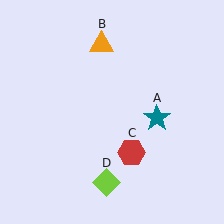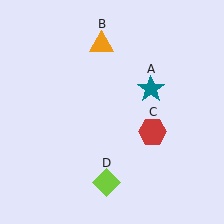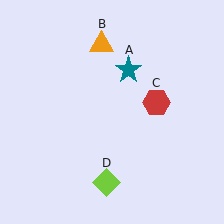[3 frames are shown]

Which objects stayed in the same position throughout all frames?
Orange triangle (object B) and lime diamond (object D) remained stationary.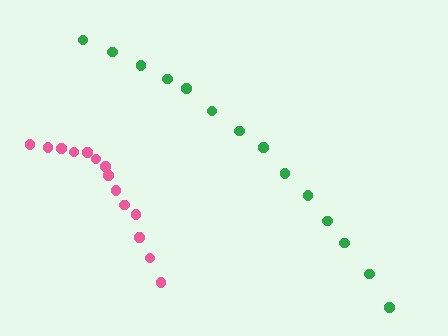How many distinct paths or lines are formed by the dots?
There are 2 distinct paths.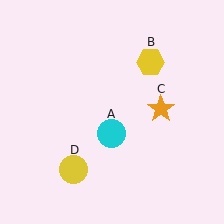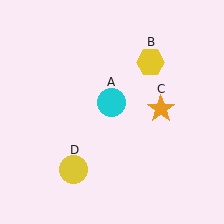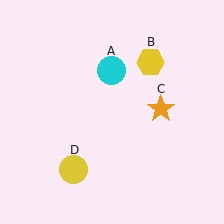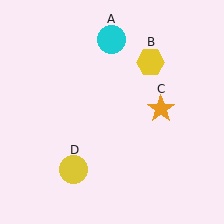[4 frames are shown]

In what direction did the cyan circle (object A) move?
The cyan circle (object A) moved up.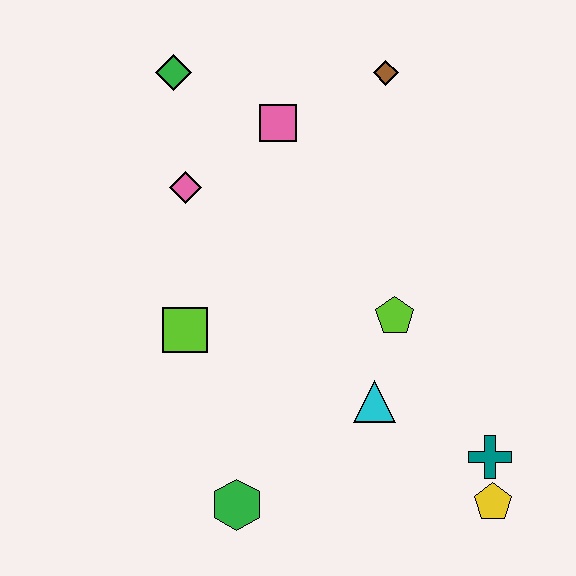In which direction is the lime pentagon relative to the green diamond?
The lime pentagon is below the green diamond.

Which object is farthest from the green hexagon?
The brown diamond is farthest from the green hexagon.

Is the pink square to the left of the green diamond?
No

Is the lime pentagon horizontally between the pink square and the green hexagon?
No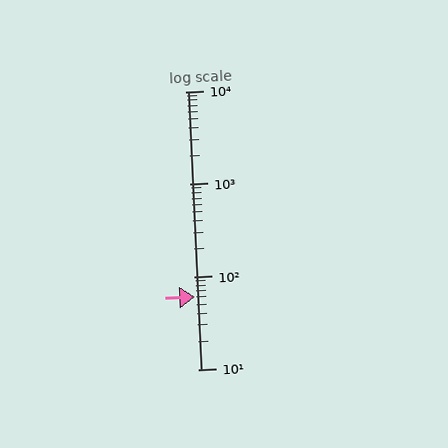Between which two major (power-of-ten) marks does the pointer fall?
The pointer is between 10 and 100.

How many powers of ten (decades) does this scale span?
The scale spans 3 decades, from 10 to 10000.